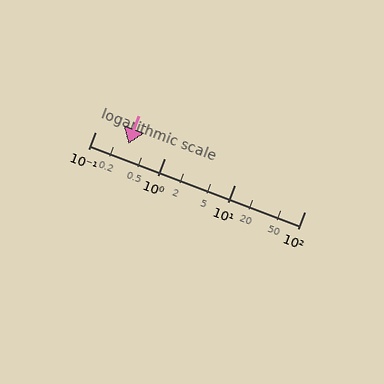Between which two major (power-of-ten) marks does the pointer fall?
The pointer is between 0.1 and 1.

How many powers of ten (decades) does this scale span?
The scale spans 3 decades, from 0.1 to 100.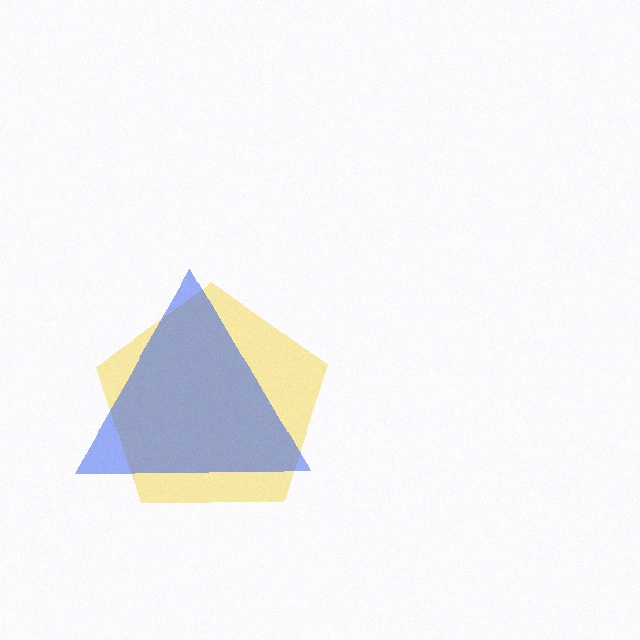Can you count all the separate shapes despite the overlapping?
Yes, there are 2 separate shapes.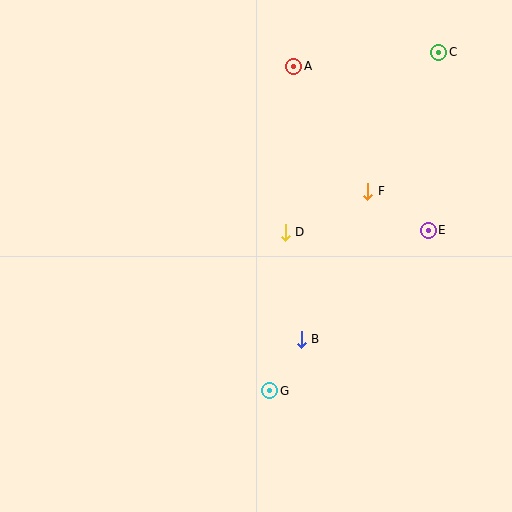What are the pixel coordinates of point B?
Point B is at (301, 340).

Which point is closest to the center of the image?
Point D at (285, 232) is closest to the center.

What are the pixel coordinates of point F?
Point F is at (368, 192).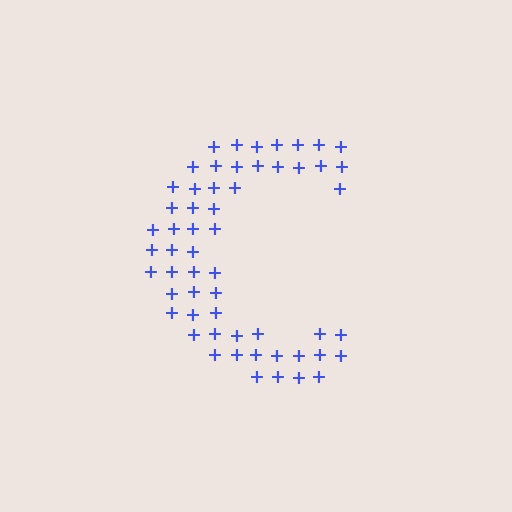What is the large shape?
The large shape is the letter C.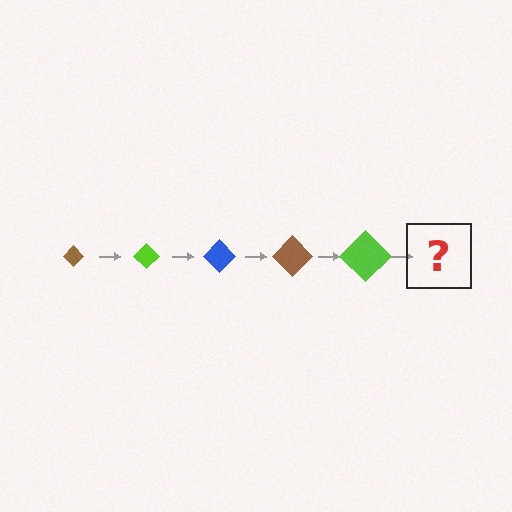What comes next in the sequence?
The next element should be a blue diamond, larger than the previous one.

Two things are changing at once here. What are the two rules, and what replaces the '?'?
The two rules are that the diamond grows larger each step and the color cycles through brown, lime, and blue. The '?' should be a blue diamond, larger than the previous one.